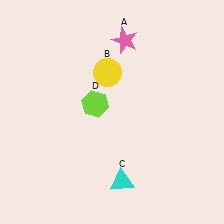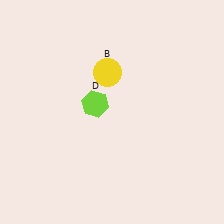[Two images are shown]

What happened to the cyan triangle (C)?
The cyan triangle (C) was removed in Image 2. It was in the bottom-right area of Image 1.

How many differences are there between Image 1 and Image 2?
There are 2 differences between the two images.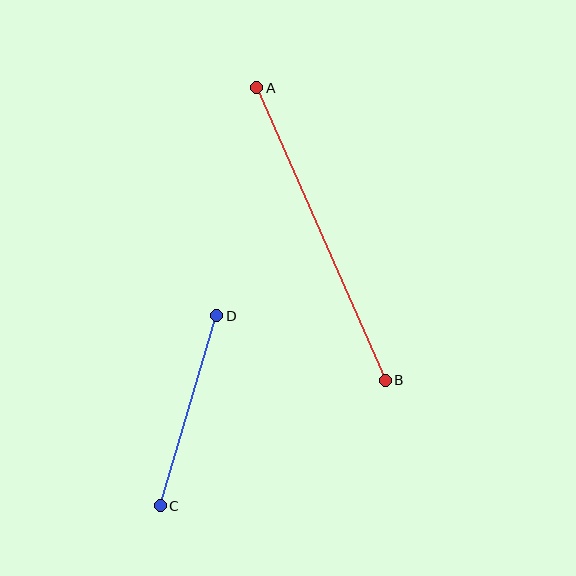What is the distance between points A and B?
The distance is approximately 319 pixels.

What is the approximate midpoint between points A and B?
The midpoint is at approximately (321, 234) pixels.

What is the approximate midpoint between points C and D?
The midpoint is at approximately (188, 411) pixels.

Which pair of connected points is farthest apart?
Points A and B are farthest apart.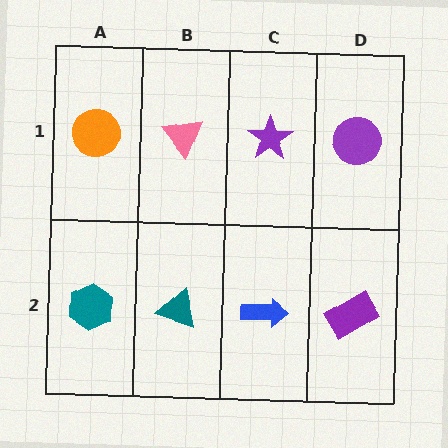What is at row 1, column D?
A purple circle.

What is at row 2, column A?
A teal hexagon.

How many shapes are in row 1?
4 shapes.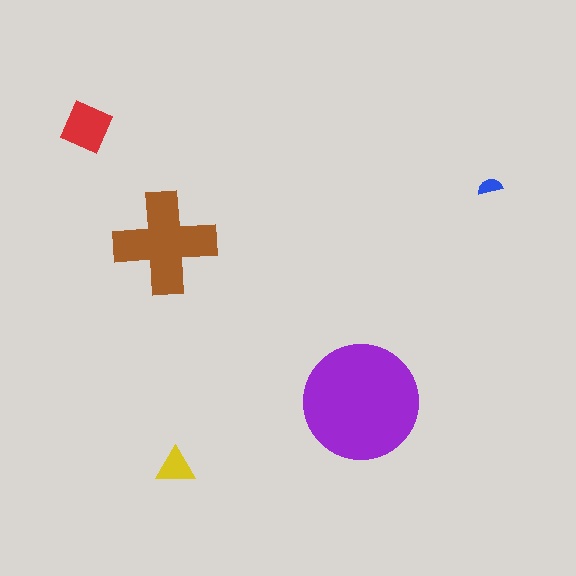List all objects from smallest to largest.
The blue semicircle, the yellow triangle, the red square, the brown cross, the purple circle.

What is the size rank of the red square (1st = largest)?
3rd.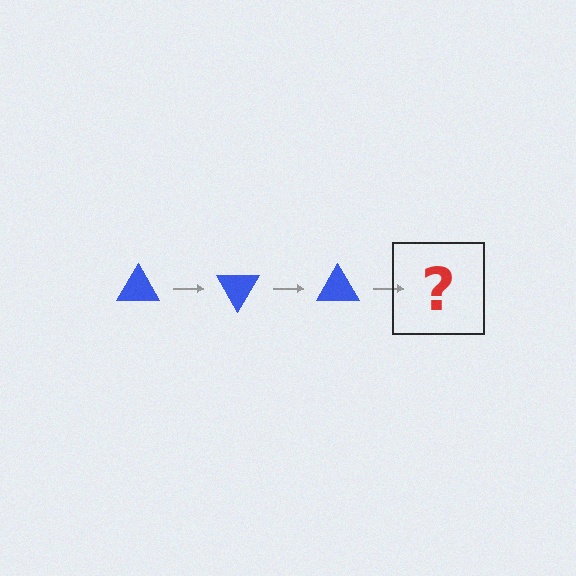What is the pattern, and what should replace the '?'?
The pattern is that the triangle rotates 60 degrees each step. The '?' should be a blue triangle rotated 180 degrees.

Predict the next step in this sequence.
The next step is a blue triangle rotated 180 degrees.